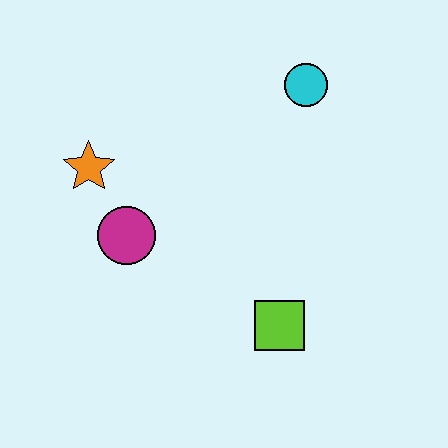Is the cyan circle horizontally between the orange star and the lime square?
No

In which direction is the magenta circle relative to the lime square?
The magenta circle is to the left of the lime square.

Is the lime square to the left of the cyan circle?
Yes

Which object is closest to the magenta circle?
The orange star is closest to the magenta circle.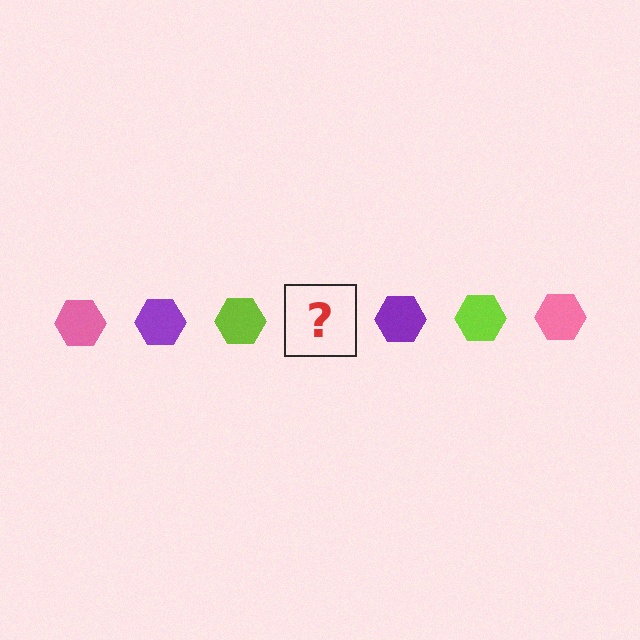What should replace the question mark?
The question mark should be replaced with a pink hexagon.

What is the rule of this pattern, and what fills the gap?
The rule is that the pattern cycles through pink, purple, lime hexagons. The gap should be filled with a pink hexagon.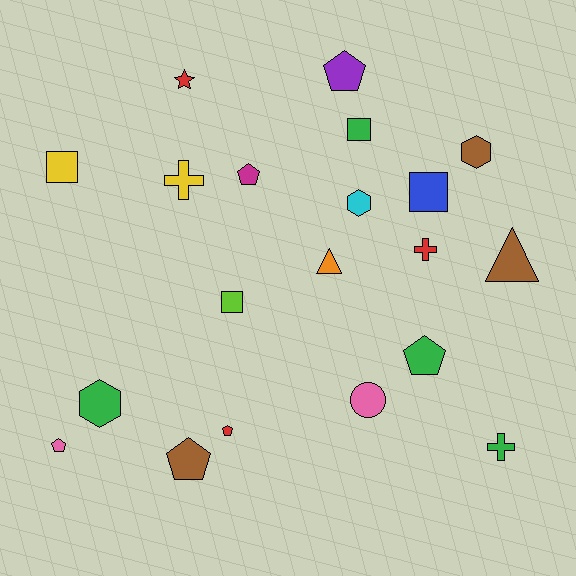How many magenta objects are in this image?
There is 1 magenta object.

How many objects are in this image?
There are 20 objects.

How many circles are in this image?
There is 1 circle.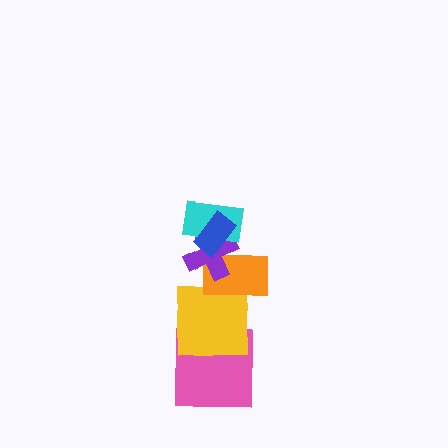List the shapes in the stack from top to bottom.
From top to bottom: the blue rectangle, the cyan rectangle, the purple cross, the orange rectangle, the yellow square, the pink square.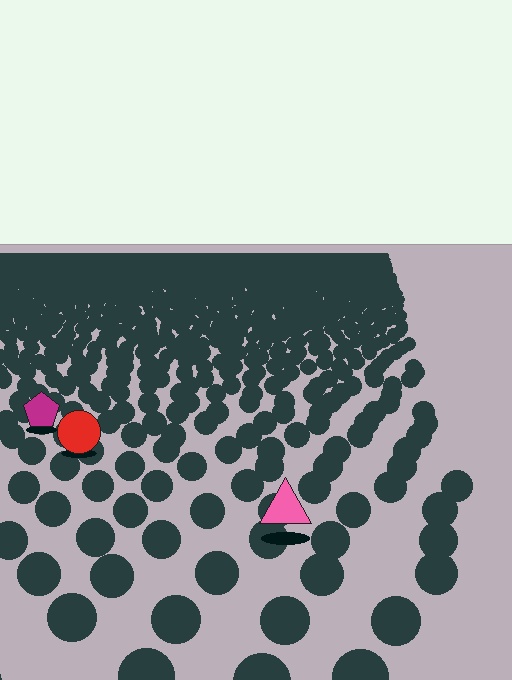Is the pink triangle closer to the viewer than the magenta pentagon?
Yes. The pink triangle is closer — you can tell from the texture gradient: the ground texture is coarser near it.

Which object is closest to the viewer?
The pink triangle is closest. The texture marks near it are larger and more spread out.